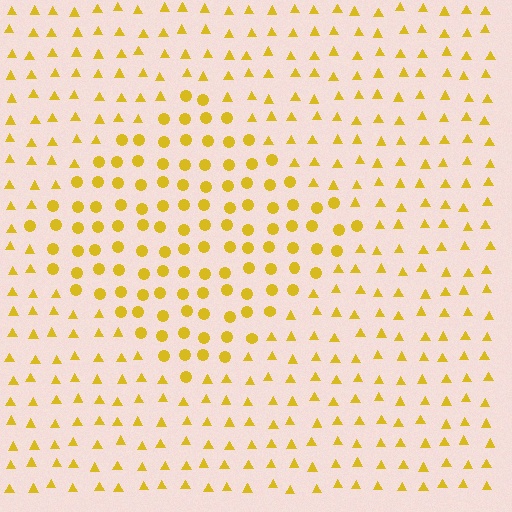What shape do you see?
I see a diamond.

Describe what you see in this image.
The image is filled with small yellow elements arranged in a uniform grid. A diamond-shaped region contains circles, while the surrounding area contains triangles. The boundary is defined purely by the change in element shape.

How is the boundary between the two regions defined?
The boundary is defined by a change in element shape: circles inside vs. triangles outside. All elements share the same color and spacing.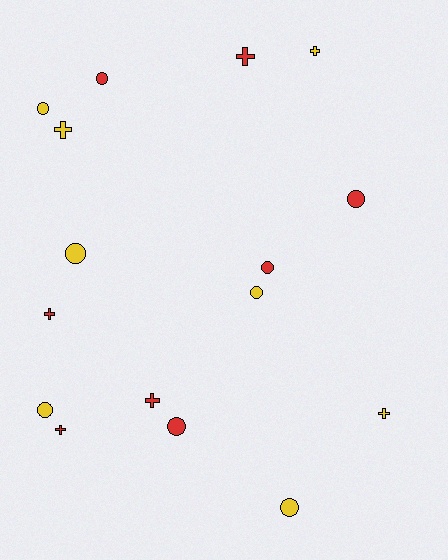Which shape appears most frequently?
Circle, with 9 objects.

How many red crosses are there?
There are 4 red crosses.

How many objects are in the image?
There are 16 objects.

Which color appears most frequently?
Yellow, with 8 objects.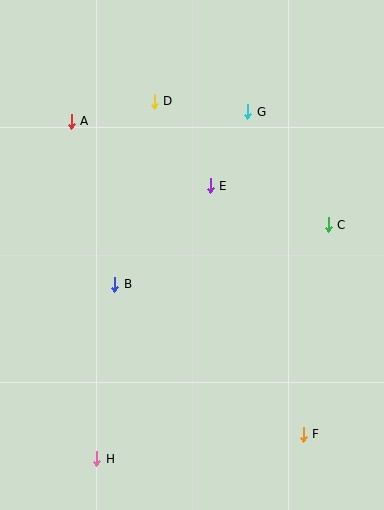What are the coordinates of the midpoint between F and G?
The midpoint between F and G is at (275, 273).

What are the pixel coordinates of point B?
Point B is at (115, 284).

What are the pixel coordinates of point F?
Point F is at (303, 434).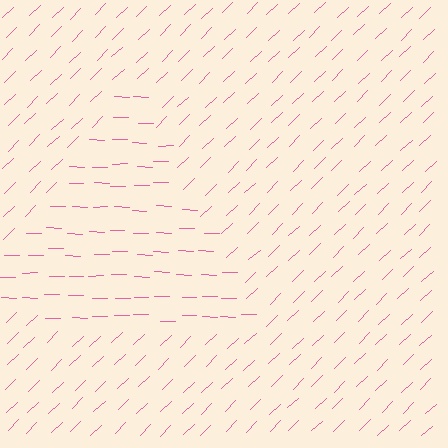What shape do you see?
I see a triangle.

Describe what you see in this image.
The image is filled with small pink line segments. A triangle region in the image has lines oriented differently from the surrounding lines, creating a visible texture boundary.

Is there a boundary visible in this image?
Yes, there is a texture boundary formed by a change in line orientation.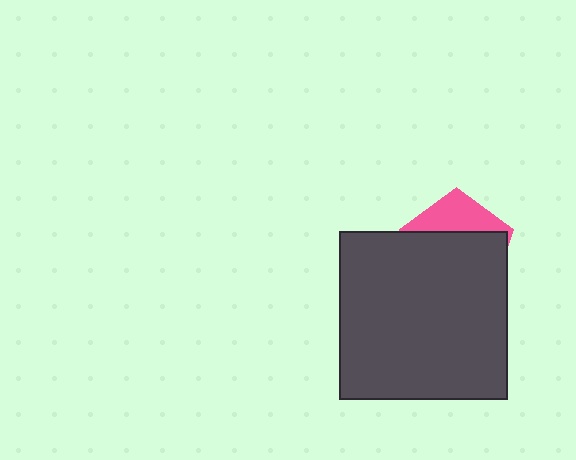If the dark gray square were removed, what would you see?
You would see the complete pink pentagon.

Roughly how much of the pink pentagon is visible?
A small part of it is visible (roughly 31%).